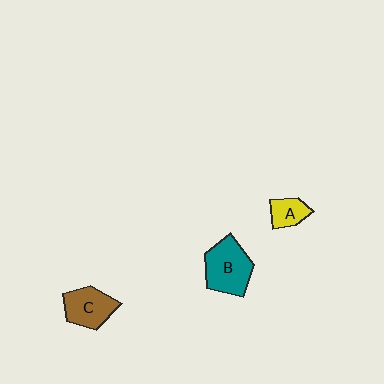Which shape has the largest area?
Shape B (teal).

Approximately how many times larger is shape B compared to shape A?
Approximately 2.2 times.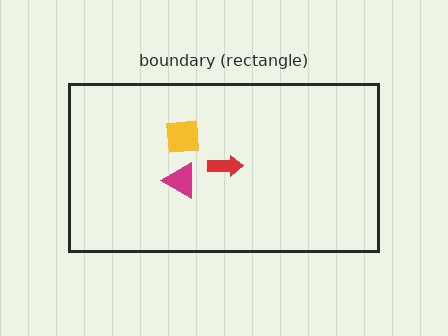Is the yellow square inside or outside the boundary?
Inside.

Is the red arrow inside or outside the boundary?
Inside.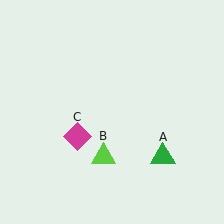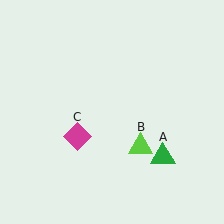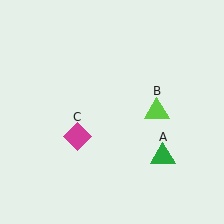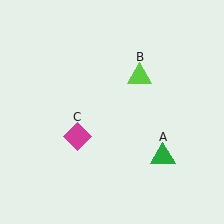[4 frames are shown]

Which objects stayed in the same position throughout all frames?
Green triangle (object A) and magenta diamond (object C) remained stationary.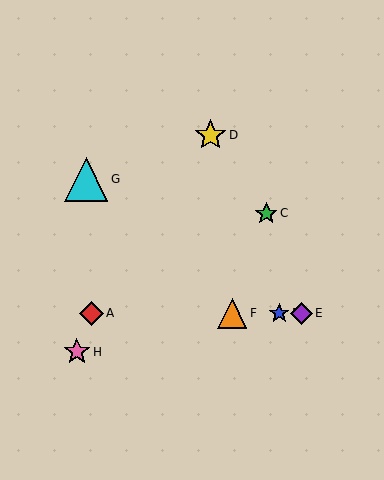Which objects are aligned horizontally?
Objects A, B, E, F are aligned horizontally.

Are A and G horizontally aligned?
No, A is at y≈313 and G is at y≈179.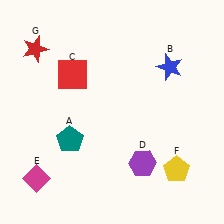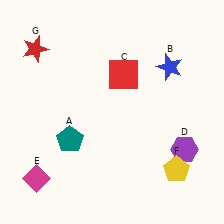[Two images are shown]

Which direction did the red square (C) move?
The red square (C) moved right.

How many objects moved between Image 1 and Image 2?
2 objects moved between the two images.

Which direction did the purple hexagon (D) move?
The purple hexagon (D) moved right.